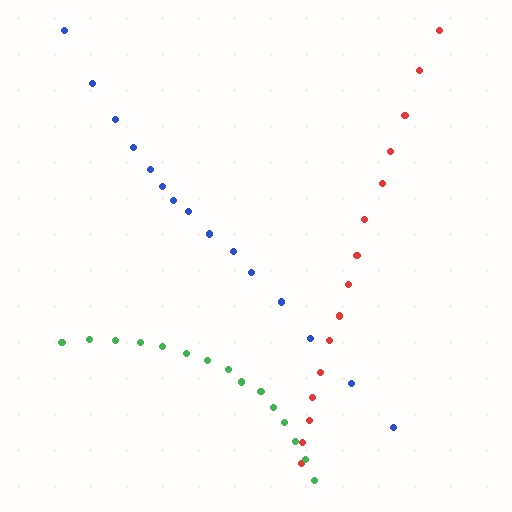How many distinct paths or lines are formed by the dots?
There are 3 distinct paths.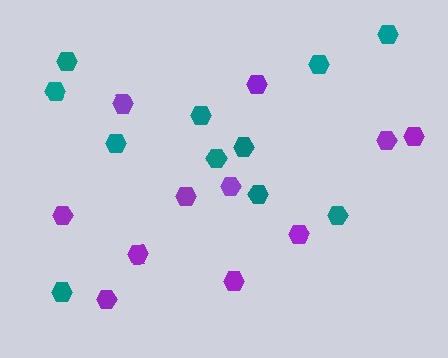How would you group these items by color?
There are 2 groups: one group of purple hexagons (11) and one group of teal hexagons (11).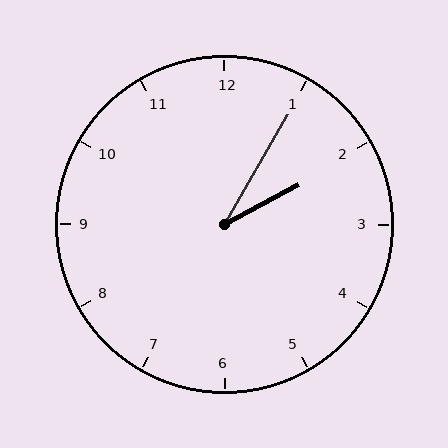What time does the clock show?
2:05.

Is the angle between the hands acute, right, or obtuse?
It is acute.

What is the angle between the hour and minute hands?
Approximately 32 degrees.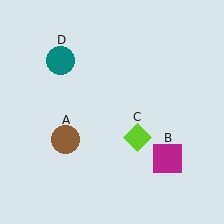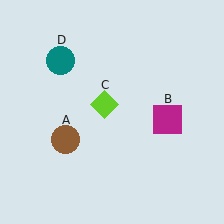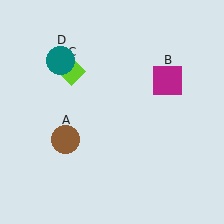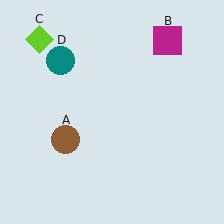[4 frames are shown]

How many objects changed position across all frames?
2 objects changed position: magenta square (object B), lime diamond (object C).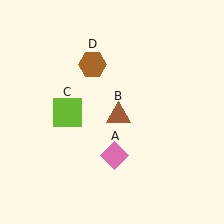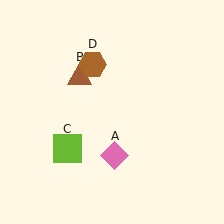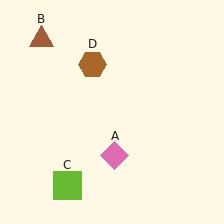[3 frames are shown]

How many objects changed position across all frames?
2 objects changed position: brown triangle (object B), lime square (object C).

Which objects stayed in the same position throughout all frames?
Pink diamond (object A) and brown hexagon (object D) remained stationary.